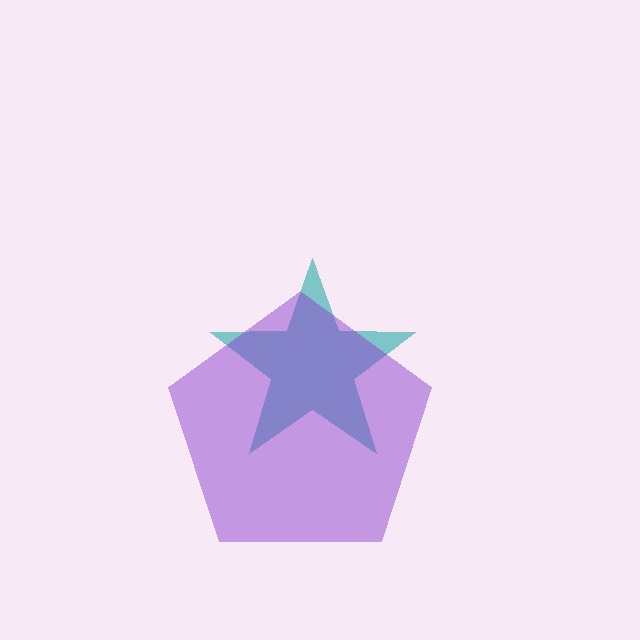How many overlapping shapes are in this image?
There are 2 overlapping shapes in the image.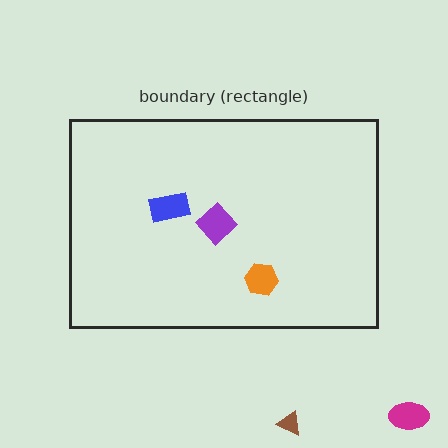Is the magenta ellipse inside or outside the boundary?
Outside.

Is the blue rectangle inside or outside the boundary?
Inside.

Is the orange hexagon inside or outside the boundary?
Inside.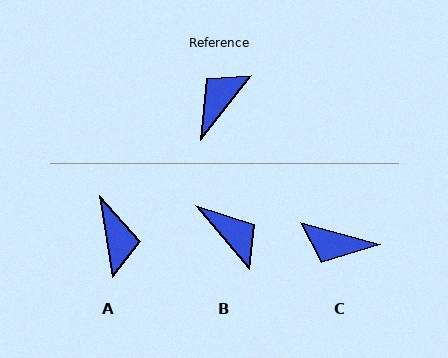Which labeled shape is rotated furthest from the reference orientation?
A, about 133 degrees away.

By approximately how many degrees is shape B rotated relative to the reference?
Approximately 101 degrees clockwise.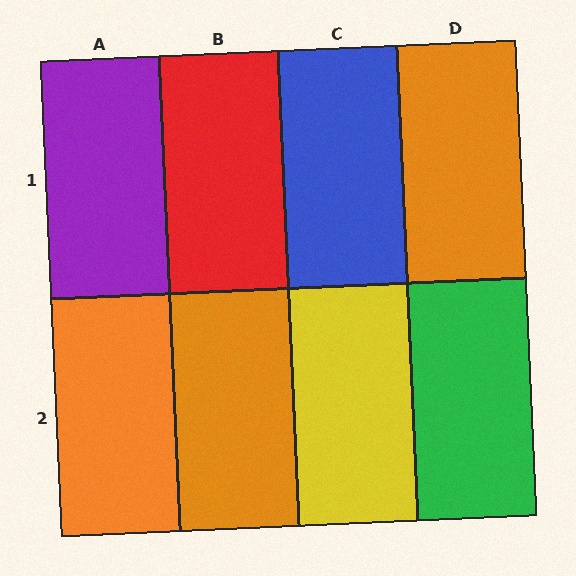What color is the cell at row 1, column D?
Orange.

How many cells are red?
1 cell is red.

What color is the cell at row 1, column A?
Purple.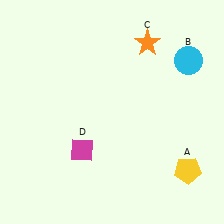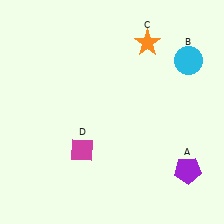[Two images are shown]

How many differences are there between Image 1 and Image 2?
There is 1 difference between the two images.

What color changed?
The pentagon (A) changed from yellow in Image 1 to purple in Image 2.